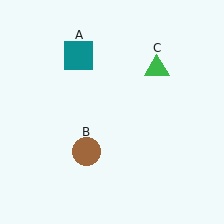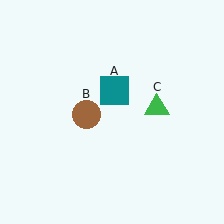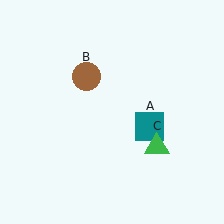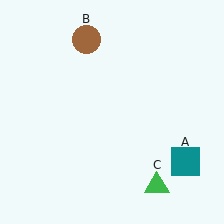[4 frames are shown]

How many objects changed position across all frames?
3 objects changed position: teal square (object A), brown circle (object B), green triangle (object C).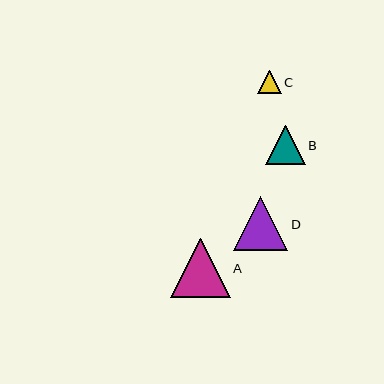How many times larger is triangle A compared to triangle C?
Triangle A is approximately 2.6 times the size of triangle C.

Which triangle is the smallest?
Triangle C is the smallest with a size of approximately 23 pixels.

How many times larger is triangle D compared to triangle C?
Triangle D is approximately 2.3 times the size of triangle C.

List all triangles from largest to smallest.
From largest to smallest: A, D, B, C.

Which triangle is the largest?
Triangle A is the largest with a size of approximately 60 pixels.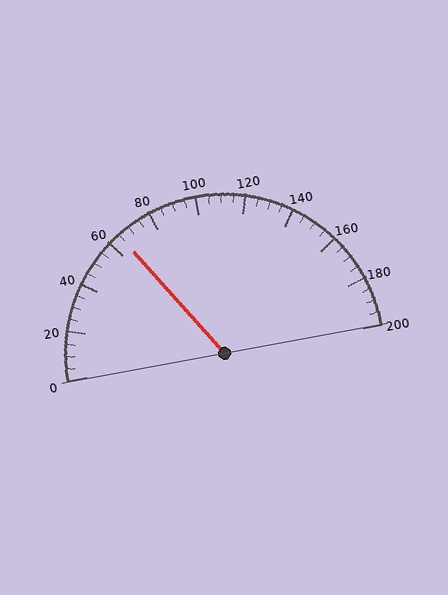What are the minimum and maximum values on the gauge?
The gauge ranges from 0 to 200.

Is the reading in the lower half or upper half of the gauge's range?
The reading is in the lower half of the range (0 to 200).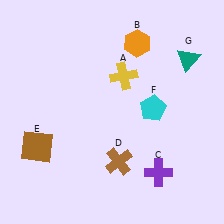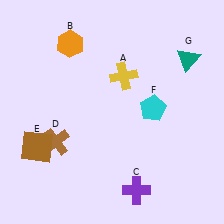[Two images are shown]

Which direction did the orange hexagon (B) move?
The orange hexagon (B) moved left.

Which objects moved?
The objects that moved are: the orange hexagon (B), the purple cross (C), the brown cross (D).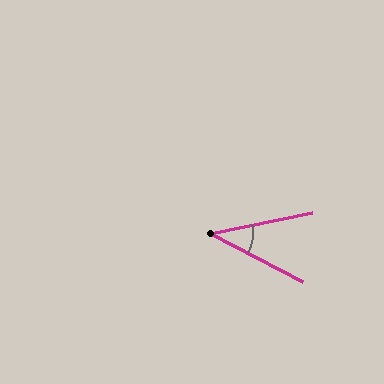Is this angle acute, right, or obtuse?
It is acute.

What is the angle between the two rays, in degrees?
Approximately 39 degrees.